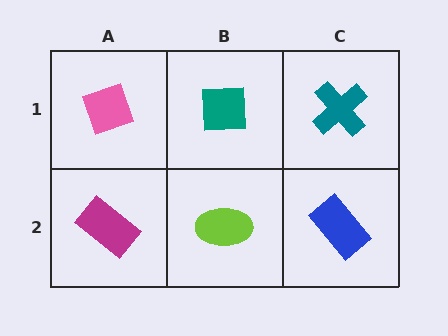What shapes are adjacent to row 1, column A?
A magenta rectangle (row 2, column A), a teal square (row 1, column B).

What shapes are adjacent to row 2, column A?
A pink diamond (row 1, column A), a lime ellipse (row 2, column B).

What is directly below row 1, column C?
A blue rectangle.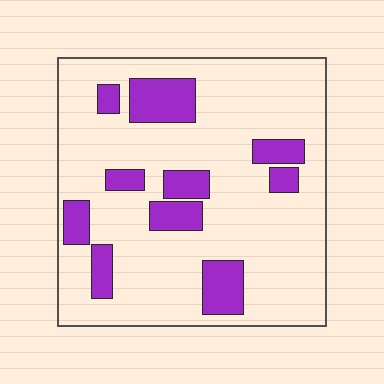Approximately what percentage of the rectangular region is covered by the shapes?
Approximately 20%.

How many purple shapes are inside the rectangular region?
10.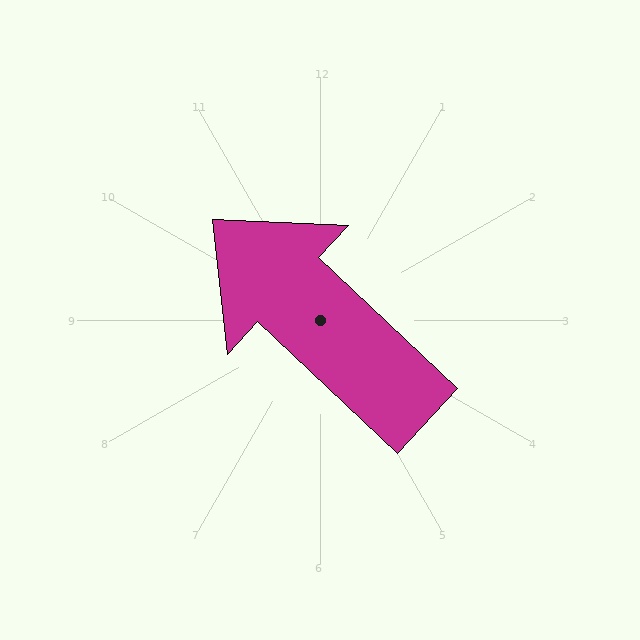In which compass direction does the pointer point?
Northwest.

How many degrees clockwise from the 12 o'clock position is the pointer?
Approximately 313 degrees.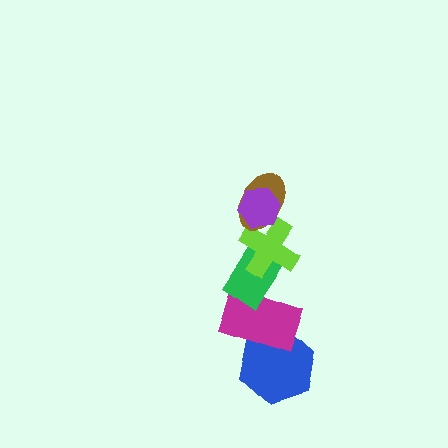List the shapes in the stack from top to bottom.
From top to bottom: the purple hexagon, the brown ellipse, the lime cross, the green rectangle, the magenta rectangle, the blue hexagon.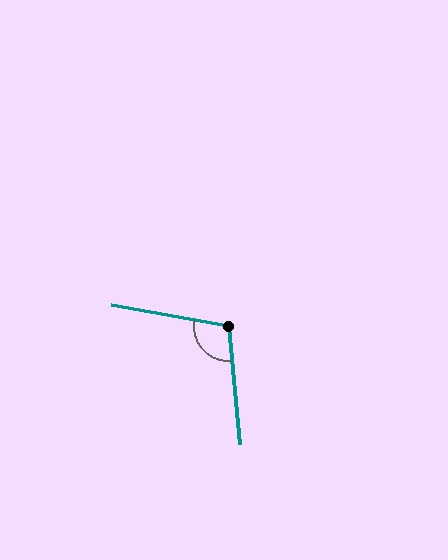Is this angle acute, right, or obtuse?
It is obtuse.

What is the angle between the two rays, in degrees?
Approximately 106 degrees.